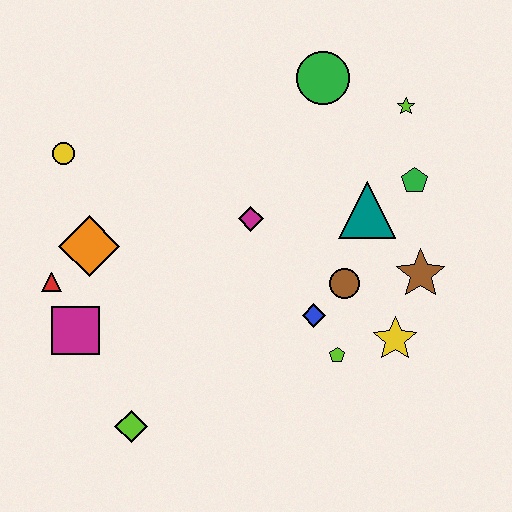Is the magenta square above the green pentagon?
No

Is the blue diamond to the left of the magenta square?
No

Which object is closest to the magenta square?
The red triangle is closest to the magenta square.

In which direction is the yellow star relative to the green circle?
The yellow star is below the green circle.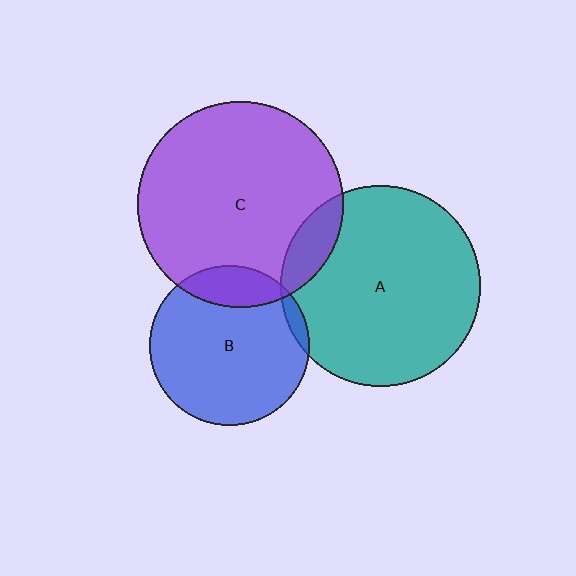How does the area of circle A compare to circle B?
Approximately 1.6 times.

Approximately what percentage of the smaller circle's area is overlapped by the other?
Approximately 10%.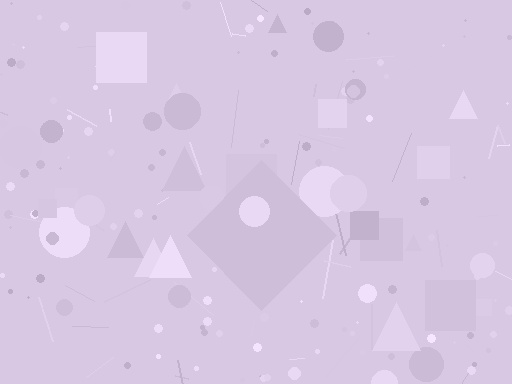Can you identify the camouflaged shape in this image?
The camouflaged shape is a diamond.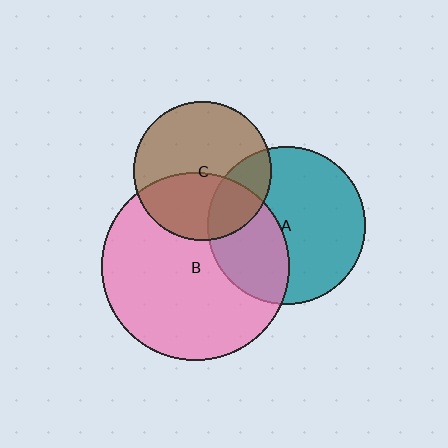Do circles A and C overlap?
Yes.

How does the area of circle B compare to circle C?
Approximately 1.8 times.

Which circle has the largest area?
Circle B (pink).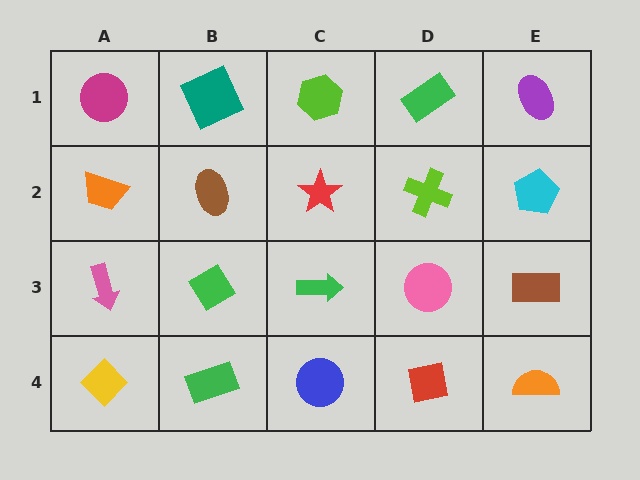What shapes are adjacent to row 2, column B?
A teal square (row 1, column B), a green diamond (row 3, column B), an orange trapezoid (row 2, column A), a red star (row 2, column C).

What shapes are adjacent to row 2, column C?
A lime hexagon (row 1, column C), a green arrow (row 3, column C), a brown ellipse (row 2, column B), a lime cross (row 2, column D).